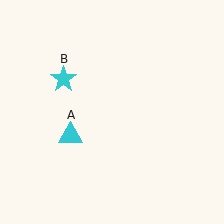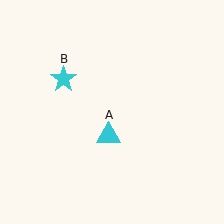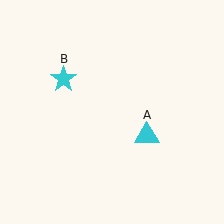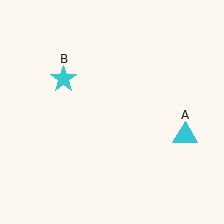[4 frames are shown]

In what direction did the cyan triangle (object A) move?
The cyan triangle (object A) moved right.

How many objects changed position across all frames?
1 object changed position: cyan triangle (object A).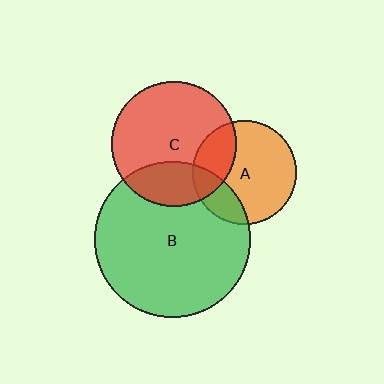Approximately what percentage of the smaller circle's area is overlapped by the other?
Approximately 20%.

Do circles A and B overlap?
Yes.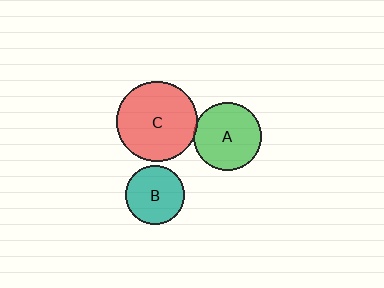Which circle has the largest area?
Circle C (red).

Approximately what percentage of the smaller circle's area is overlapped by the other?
Approximately 5%.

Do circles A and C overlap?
Yes.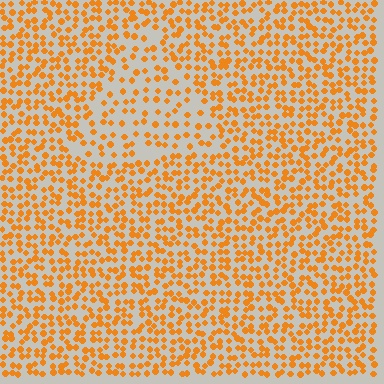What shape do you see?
I see a triangle.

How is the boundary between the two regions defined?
The boundary is defined by a change in element density (approximately 1.8x ratio). All elements are the same color, size, and shape.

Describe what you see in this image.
The image contains small orange elements arranged at two different densities. A triangle-shaped region is visible where the elements are less densely packed than the surrounding area.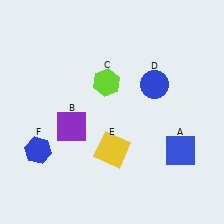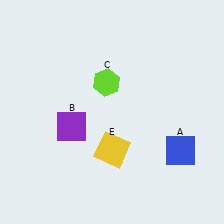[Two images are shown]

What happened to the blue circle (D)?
The blue circle (D) was removed in Image 2. It was in the top-right area of Image 1.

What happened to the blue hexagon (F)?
The blue hexagon (F) was removed in Image 2. It was in the bottom-left area of Image 1.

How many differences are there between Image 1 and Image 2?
There are 2 differences between the two images.